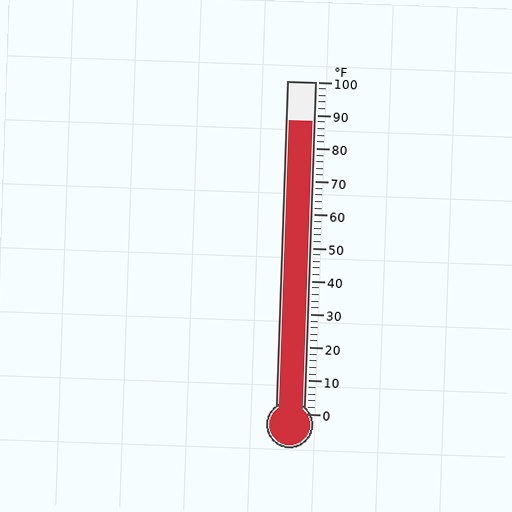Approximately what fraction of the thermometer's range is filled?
The thermometer is filled to approximately 90% of its range.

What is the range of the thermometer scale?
The thermometer scale ranges from 0°F to 100°F.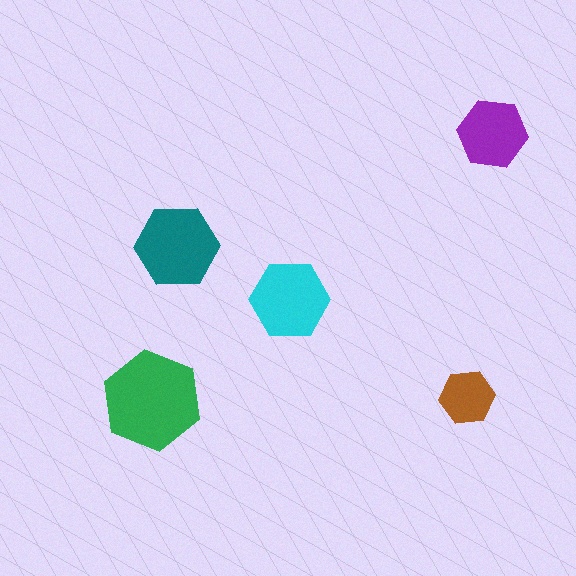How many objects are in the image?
There are 5 objects in the image.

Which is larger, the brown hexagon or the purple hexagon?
The purple one.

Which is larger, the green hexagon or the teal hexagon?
The green one.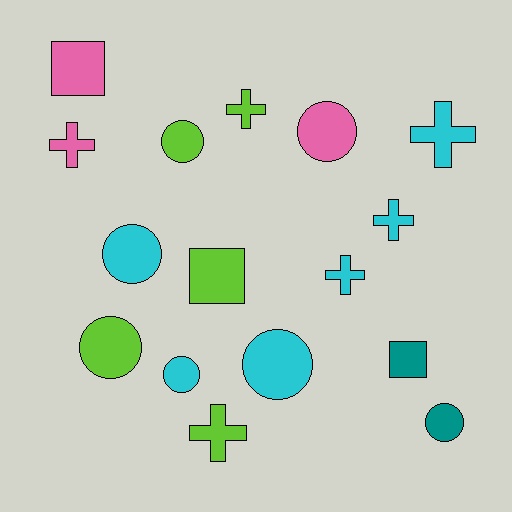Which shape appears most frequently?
Circle, with 7 objects.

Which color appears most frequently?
Cyan, with 6 objects.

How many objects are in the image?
There are 16 objects.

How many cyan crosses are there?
There are 3 cyan crosses.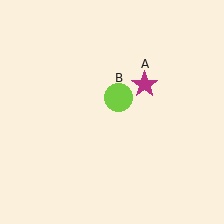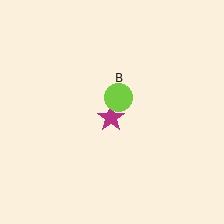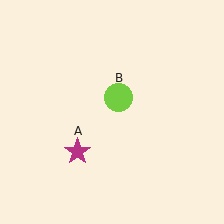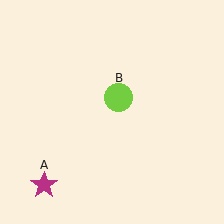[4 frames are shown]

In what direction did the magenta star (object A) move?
The magenta star (object A) moved down and to the left.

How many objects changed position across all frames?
1 object changed position: magenta star (object A).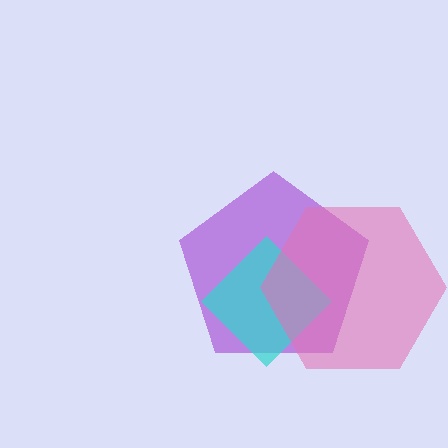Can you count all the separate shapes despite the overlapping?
Yes, there are 3 separate shapes.